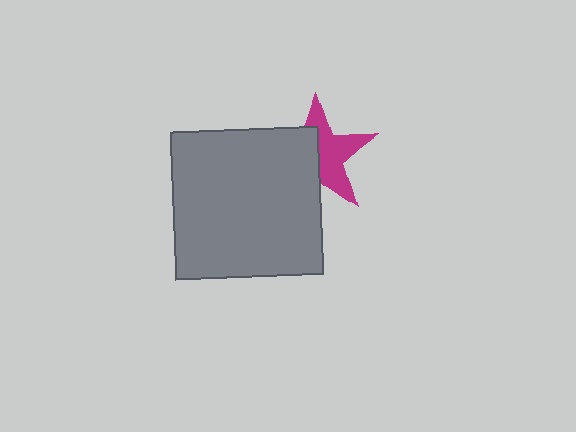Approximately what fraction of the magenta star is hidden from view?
Roughly 47% of the magenta star is hidden behind the gray square.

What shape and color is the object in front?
The object in front is a gray square.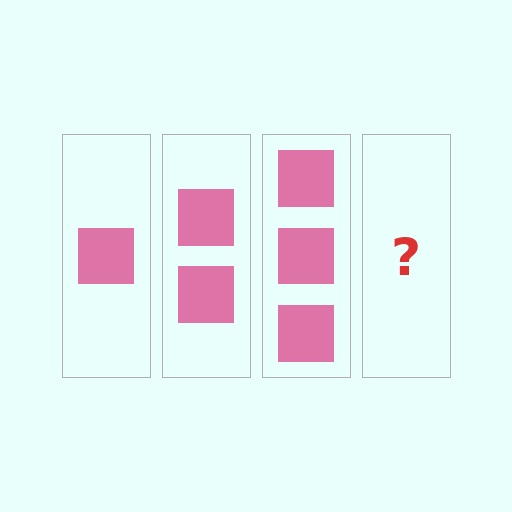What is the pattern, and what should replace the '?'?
The pattern is that each step adds one more square. The '?' should be 4 squares.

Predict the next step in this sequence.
The next step is 4 squares.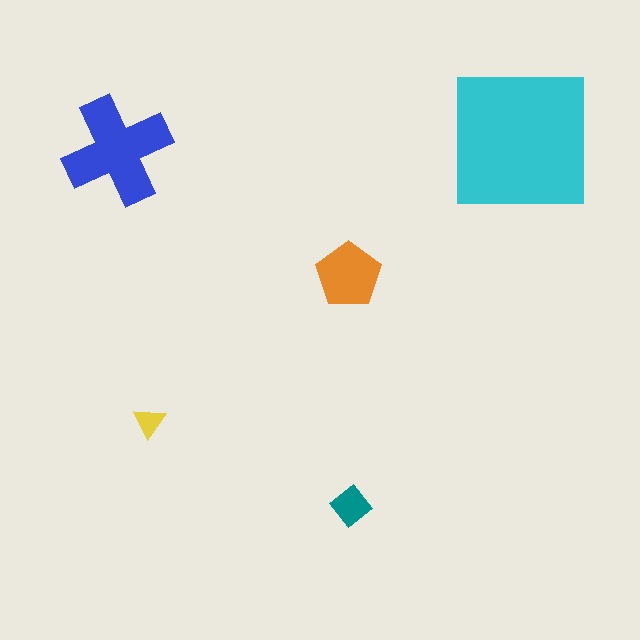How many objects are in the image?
There are 5 objects in the image.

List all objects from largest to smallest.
The cyan square, the blue cross, the orange pentagon, the teal diamond, the yellow triangle.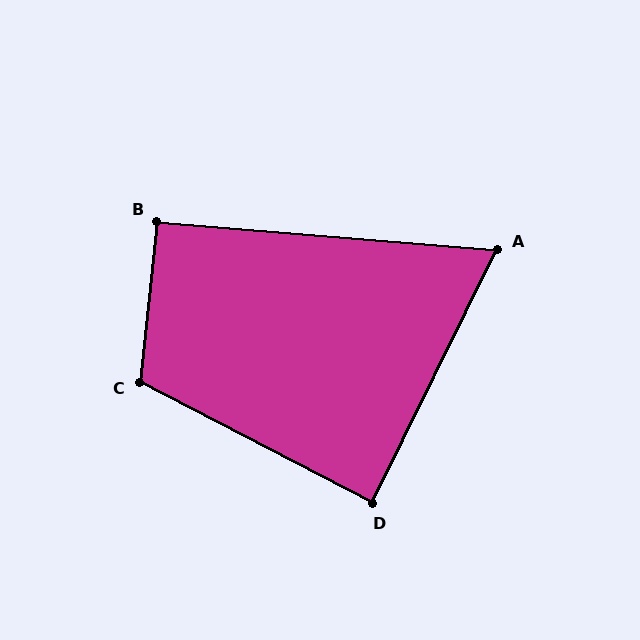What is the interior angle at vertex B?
Approximately 91 degrees (approximately right).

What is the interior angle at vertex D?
Approximately 89 degrees (approximately right).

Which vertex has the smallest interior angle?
A, at approximately 69 degrees.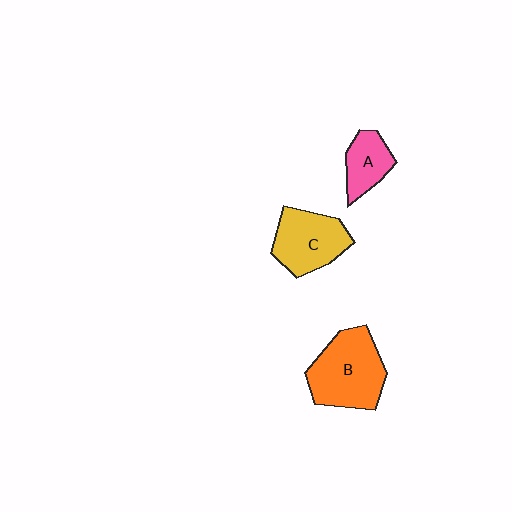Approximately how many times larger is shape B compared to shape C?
Approximately 1.3 times.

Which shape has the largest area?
Shape B (orange).